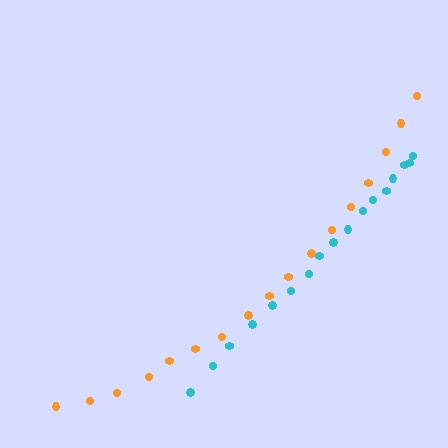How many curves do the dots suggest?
There are 2 distinct paths.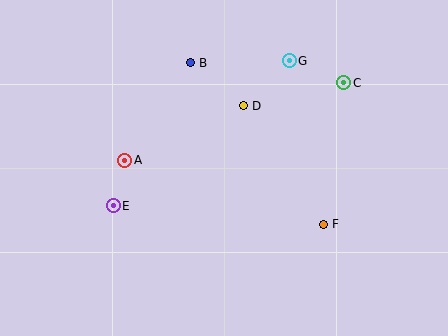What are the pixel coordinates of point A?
Point A is at (125, 160).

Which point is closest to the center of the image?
Point D at (243, 106) is closest to the center.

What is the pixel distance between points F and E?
The distance between F and E is 211 pixels.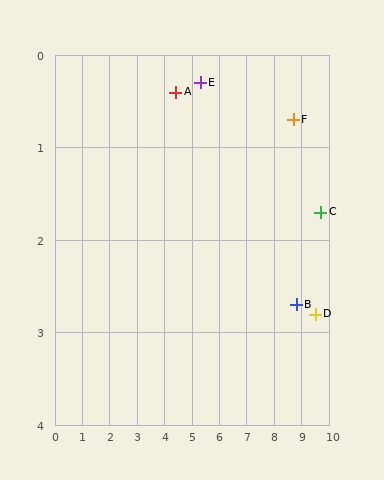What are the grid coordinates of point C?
Point C is at approximately (9.7, 1.7).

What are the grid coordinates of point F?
Point F is at approximately (8.7, 0.7).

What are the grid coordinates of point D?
Point D is at approximately (9.5, 2.8).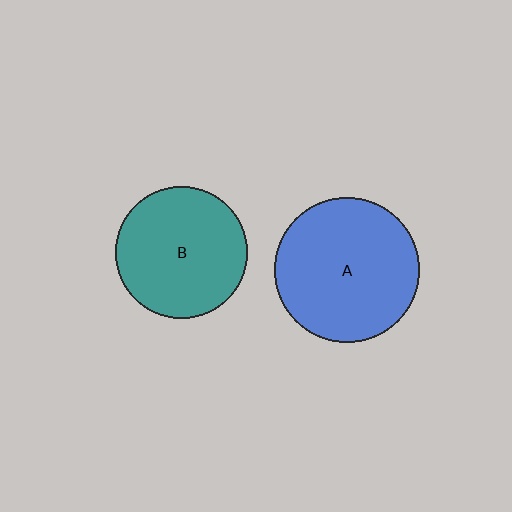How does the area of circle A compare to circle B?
Approximately 1.2 times.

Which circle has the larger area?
Circle A (blue).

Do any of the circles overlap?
No, none of the circles overlap.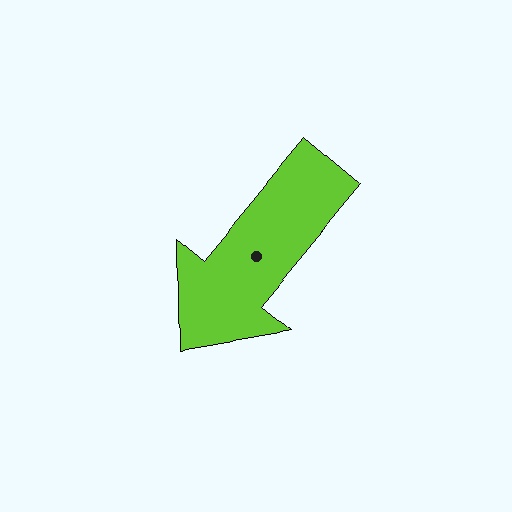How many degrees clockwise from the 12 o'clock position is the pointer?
Approximately 220 degrees.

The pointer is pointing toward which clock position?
Roughly 7 o'clock.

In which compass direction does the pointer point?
Southwest.